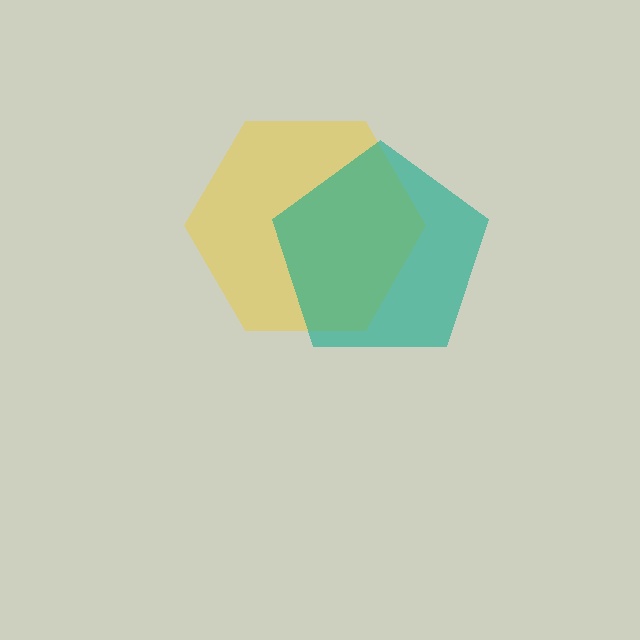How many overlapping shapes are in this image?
There are 2 overlapping shapes in the image.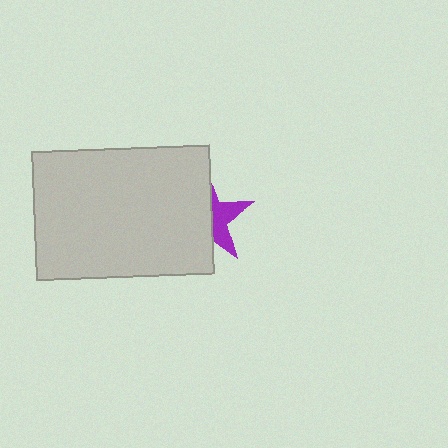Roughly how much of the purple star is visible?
A small part of it is visible (roughly 37%).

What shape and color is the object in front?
The object in front is a light gray rectangle.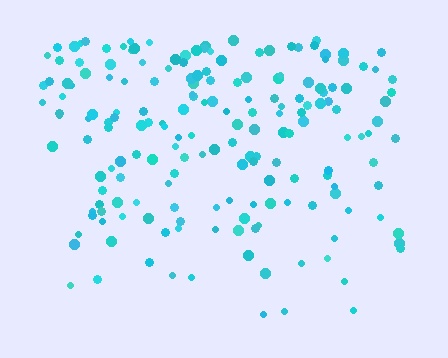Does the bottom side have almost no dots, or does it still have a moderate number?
Still a moderate number, just noticeably fewer than the top.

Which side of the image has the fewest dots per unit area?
The bottom.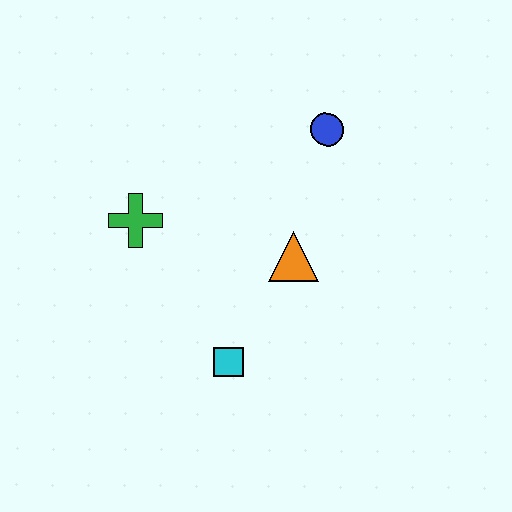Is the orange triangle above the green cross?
No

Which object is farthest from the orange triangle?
The green cross is farthest from the orange triangle.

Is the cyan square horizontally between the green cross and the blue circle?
Yes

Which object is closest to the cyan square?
The orange triangle is closest to the cyan square.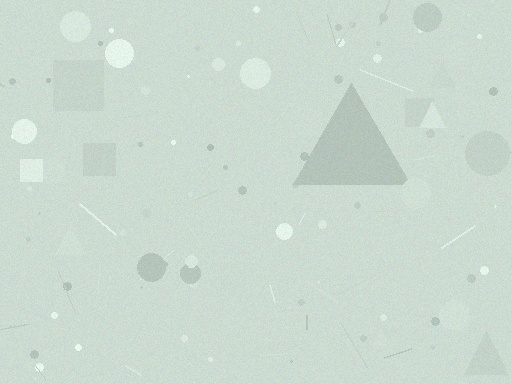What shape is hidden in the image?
A triangle is hidden in the image.